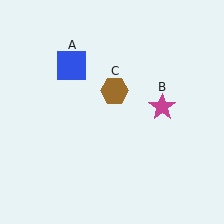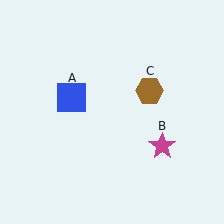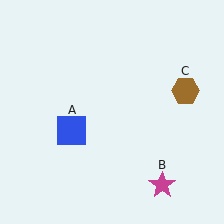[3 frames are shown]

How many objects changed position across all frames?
3 objects changed position: blue square (object A), magenta star (object B), brown hexagon (object C).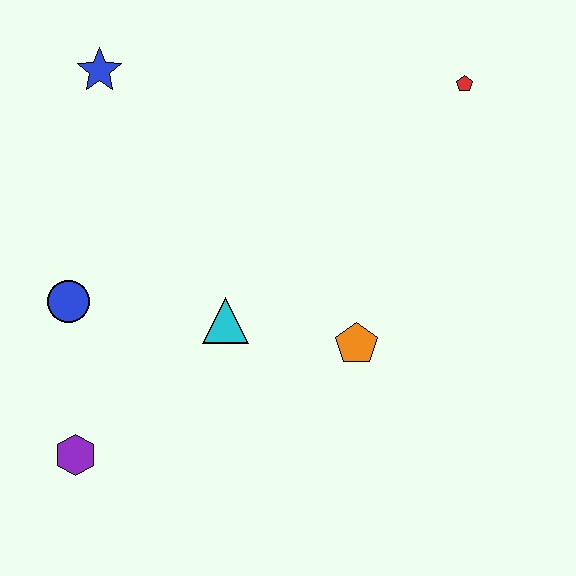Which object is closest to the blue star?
The blue circle is closest to the blue star.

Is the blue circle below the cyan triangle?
No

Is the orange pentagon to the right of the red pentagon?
No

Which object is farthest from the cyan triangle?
The red pentagon is farthest from the cyan triangle.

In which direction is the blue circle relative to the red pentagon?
The blue circle is to the left of the red pentagon.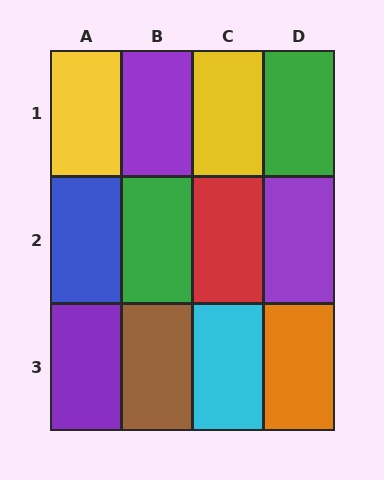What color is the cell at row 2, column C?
Red.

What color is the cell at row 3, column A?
Purple.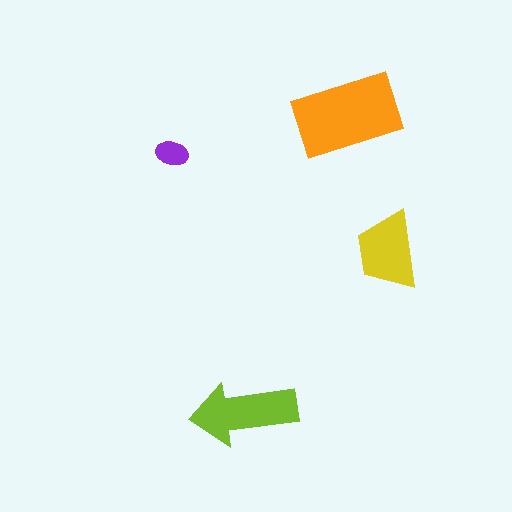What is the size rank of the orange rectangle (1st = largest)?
1st.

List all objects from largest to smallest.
The orange rectangle, the lime arrow, the yellow trapezoid, the purple ellipse.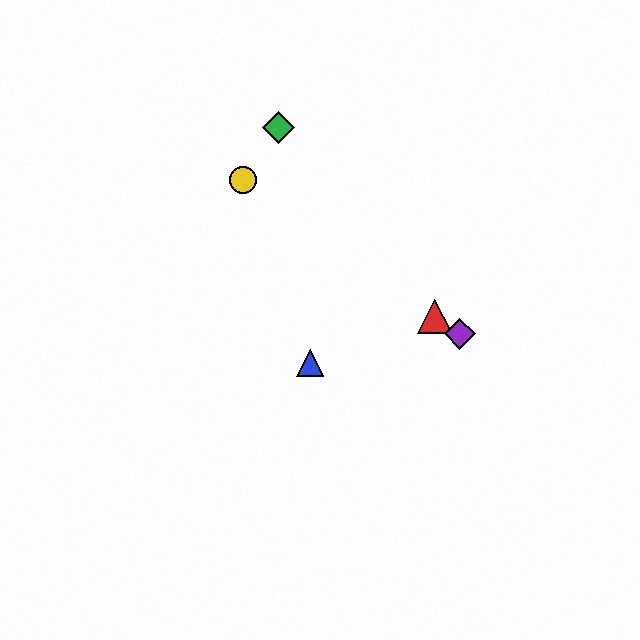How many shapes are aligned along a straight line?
3 shapes (the red triangle, the yellow circle, the purple diamond) are aligned along a straight line.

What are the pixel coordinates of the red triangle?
The red triangle is at (435, 316).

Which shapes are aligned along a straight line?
The red triangle, the yellow circle, the purple diamond are aligned along a straight line.